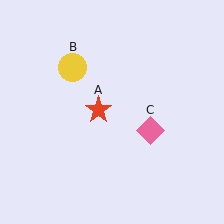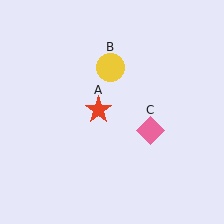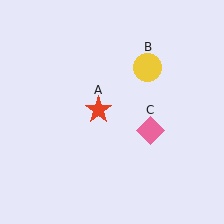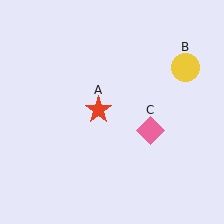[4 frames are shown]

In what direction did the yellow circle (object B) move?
The yellow circle (object B) moved right.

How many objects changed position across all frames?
1 object changed position: yellow circle (object B).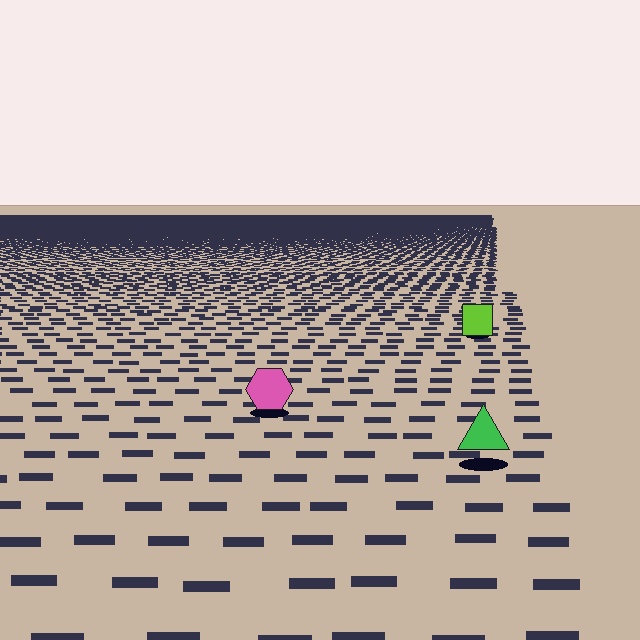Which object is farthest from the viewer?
The lime square is farthest from the viewer. It appears smaller and the ground texture around it is denser.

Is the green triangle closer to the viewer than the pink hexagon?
Yes. The green triangle is closer — you can tell from the texture gradient: the ground texture is coarser near it.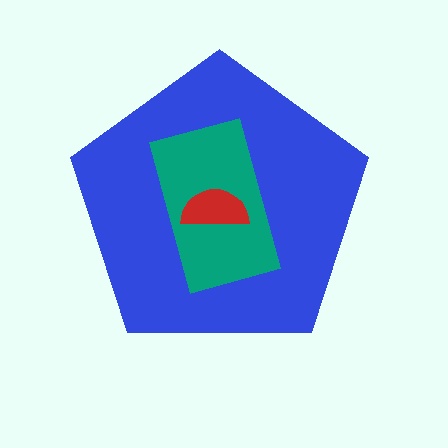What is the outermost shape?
The blue pentagon.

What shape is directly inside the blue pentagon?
The teal rectangle.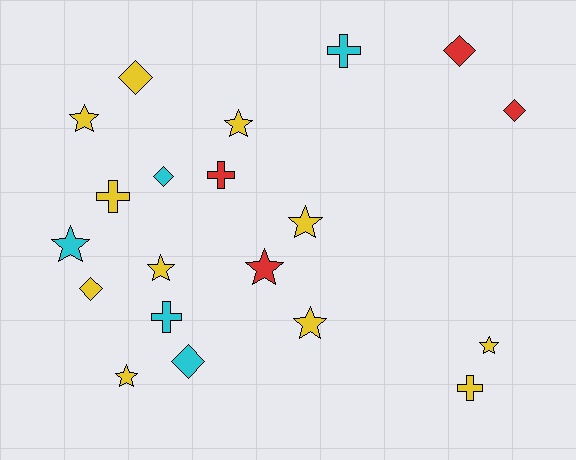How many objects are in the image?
There are 20 objects.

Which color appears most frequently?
Yellow, with 11 objects.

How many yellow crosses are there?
There are 2 yellow crosses.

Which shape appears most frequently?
Star, with 9 objects.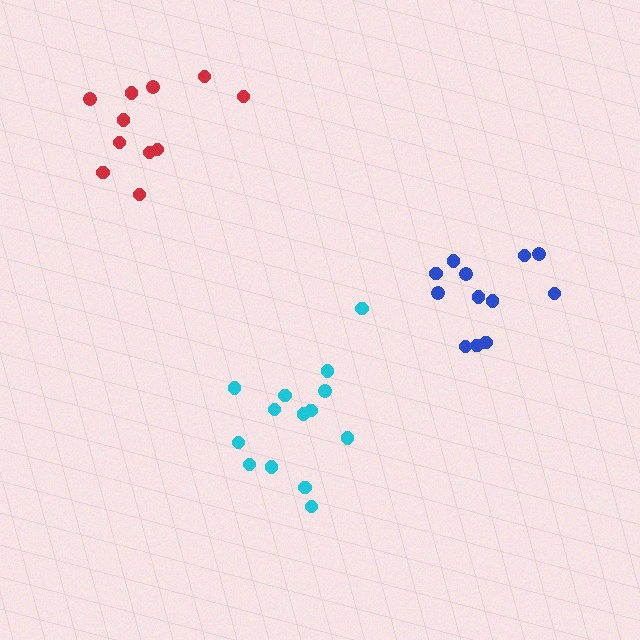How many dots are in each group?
Group 1: 14 dots, Group 2: 12 dots, Group 3: 11 dots (37 total).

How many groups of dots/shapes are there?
There are 3 groups.